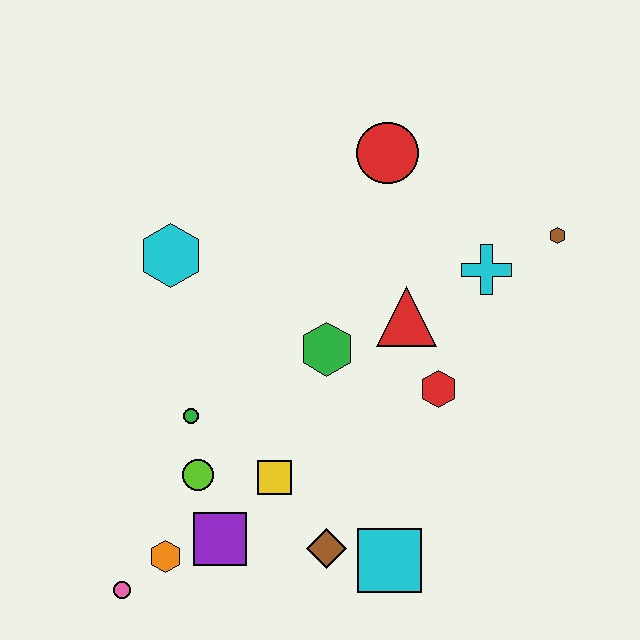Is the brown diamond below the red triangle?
Yes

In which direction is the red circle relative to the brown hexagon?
The red circle is to the left of the brown hexagon.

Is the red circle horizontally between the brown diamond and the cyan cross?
Yes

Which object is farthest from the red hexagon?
The pink circle is farthest from the red hexagon.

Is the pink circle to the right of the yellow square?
No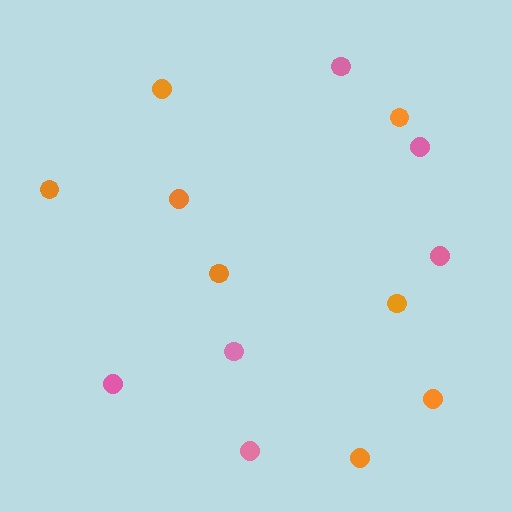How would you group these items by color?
There are 2 groups: one group of pink circles (6) and one group of orange circles (8).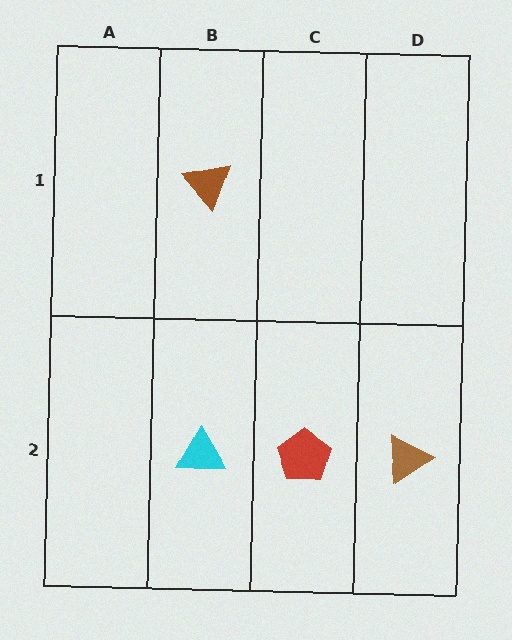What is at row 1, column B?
A brown triangle.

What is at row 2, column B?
A cyan triangle.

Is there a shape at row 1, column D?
No, that cell is empty.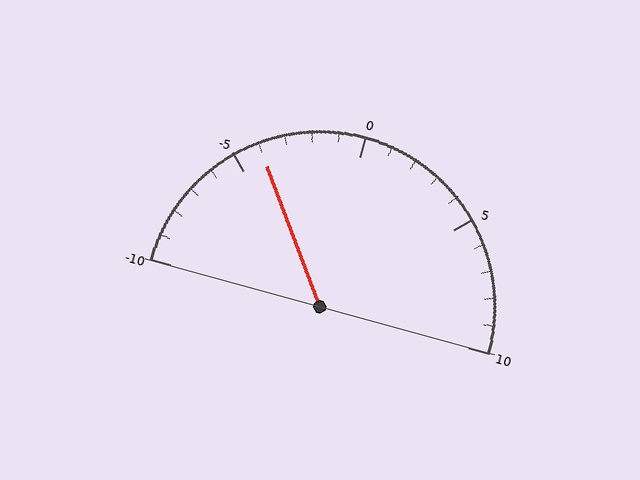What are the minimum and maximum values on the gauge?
The gauge ranges from -10 to 10.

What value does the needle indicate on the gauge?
The needle indicates approximately -4.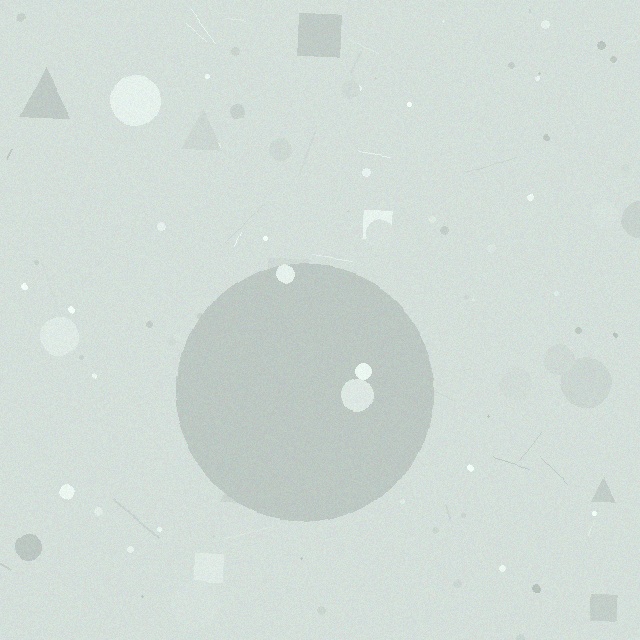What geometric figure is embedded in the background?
A circle is embedded in the background.